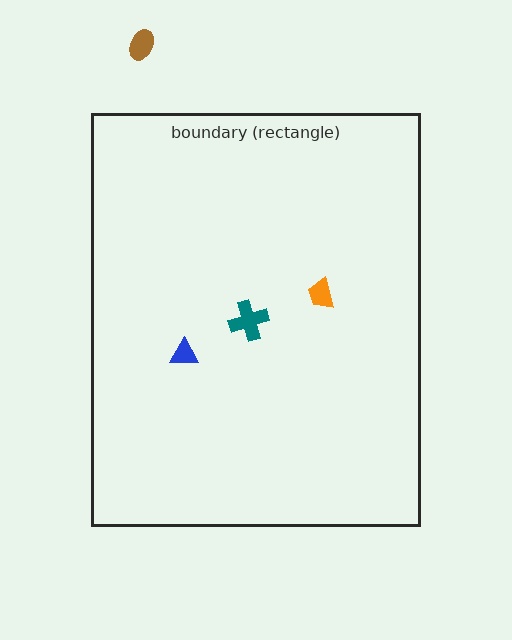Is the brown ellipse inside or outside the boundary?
Outside.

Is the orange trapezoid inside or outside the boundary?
Inside.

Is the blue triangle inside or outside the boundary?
Inside.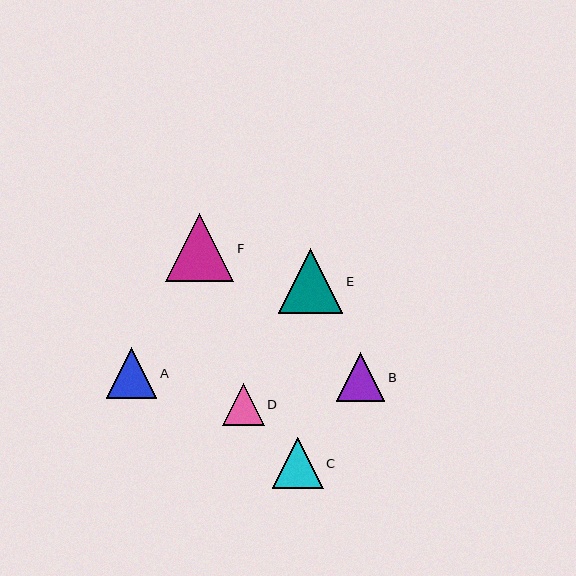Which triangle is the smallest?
Triangle D is the smallest with a size of approximately 42 pixels.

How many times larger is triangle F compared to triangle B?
Triangle F is approximately 1.4 times the size of triangle B.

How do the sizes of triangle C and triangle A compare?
Triangle C and triangle A are approximately the same size.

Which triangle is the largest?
Triangle F is the largest with a size of approximately 68 pixels.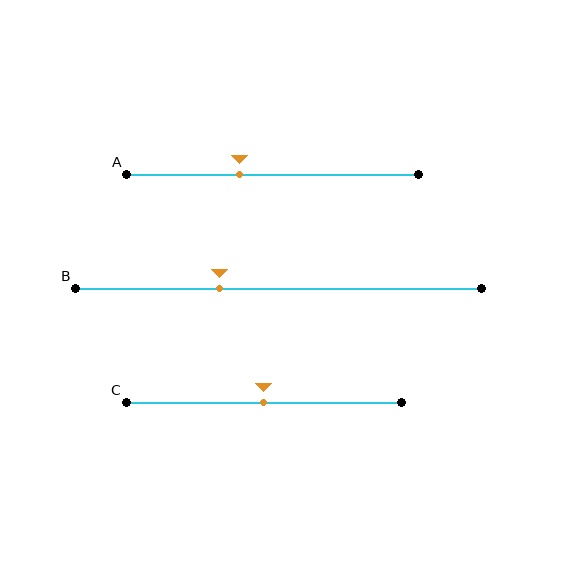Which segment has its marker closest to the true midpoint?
Segment C has its marker closest to the true midpoint.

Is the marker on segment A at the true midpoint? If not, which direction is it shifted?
No, the marker on segment A is shifted to the left by about 12% of the segment length.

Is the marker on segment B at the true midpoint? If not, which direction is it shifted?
No, the marker on segment B is shifted to the left by about 15% of the segment length.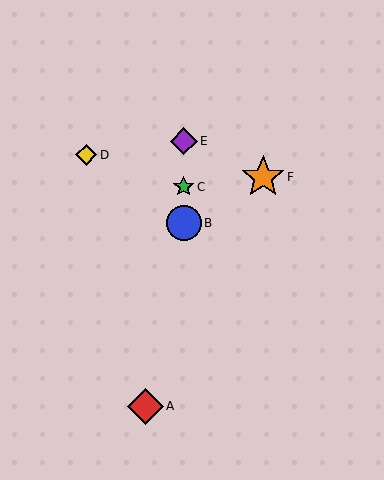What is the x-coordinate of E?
Object E is at x≈184.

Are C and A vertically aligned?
No, C is at x≈184 and A is at x≈146.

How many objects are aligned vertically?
3 objects (B, C, E) are aligned vertically.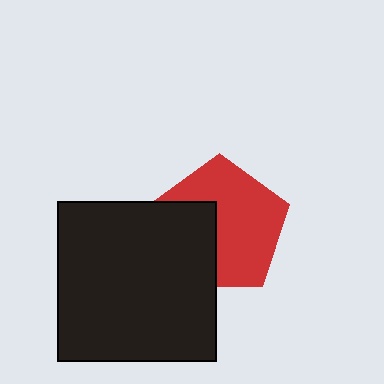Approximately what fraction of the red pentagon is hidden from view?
Roughly 36% of the red pentagon is hidden behind the black square.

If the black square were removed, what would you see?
You would see the complete red pentagon.